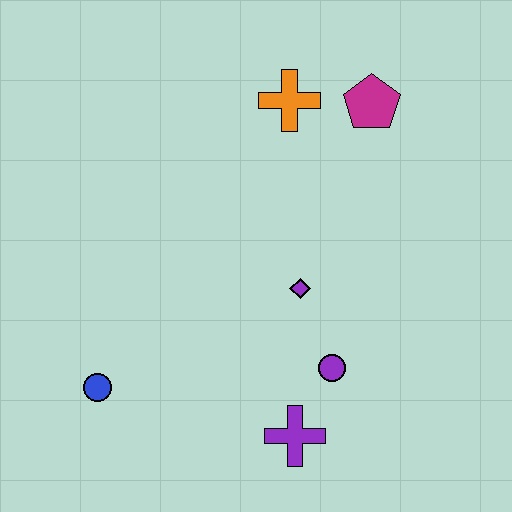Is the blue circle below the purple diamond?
Yes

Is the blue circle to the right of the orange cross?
No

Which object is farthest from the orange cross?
The blue circle is farthest from the orange cross.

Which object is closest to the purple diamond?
The purple circle is closest to the purple diamond.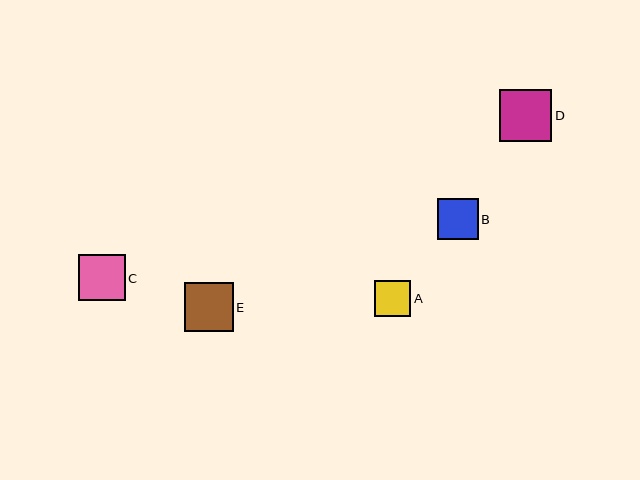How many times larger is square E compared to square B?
Square E is approximately 1.2 times the size of square B.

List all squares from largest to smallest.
From largest to smallest: D, E, C, B, A.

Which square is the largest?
Square D is the largest with a size of approximately 52 pixels.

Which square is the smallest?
Square A is the smallest with a size of approximately 36 pixels.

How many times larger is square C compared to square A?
Square C is approximately 1.3 times the size of square A.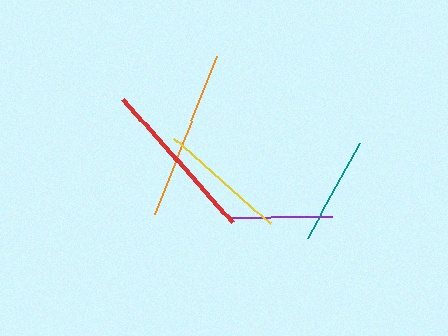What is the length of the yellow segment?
The yellow segment is approximately 128 pixels long.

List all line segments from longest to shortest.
From longest to shortest: orange, red, yellow, teal, purple.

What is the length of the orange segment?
The orange segment is approximately 169 pixels long.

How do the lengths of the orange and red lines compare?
The orange and red lines are approximately the same length.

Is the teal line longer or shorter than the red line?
The red line is longer than the teal line.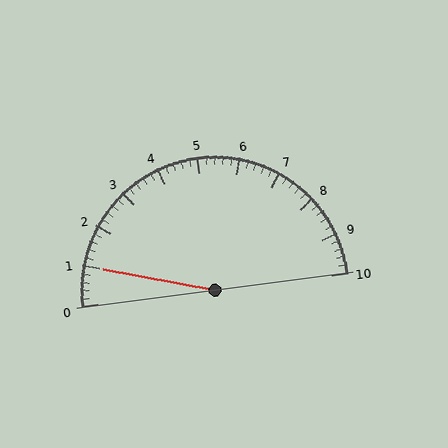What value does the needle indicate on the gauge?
The needle indicates approximately 1.0.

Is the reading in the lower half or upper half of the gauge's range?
The reading is in the lower half of the range (0 to 10).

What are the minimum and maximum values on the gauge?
The gauge ranges from 0 to 10.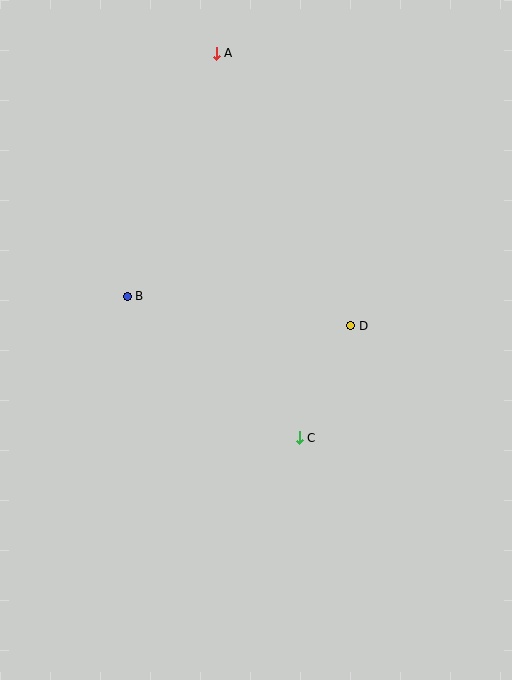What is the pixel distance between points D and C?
The distance between D and C is 124 pixels.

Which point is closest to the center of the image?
Point D at (351, 326) is closest to the center.